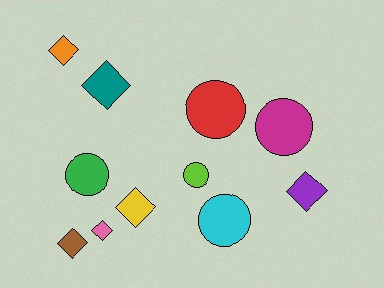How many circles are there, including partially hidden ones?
There are 5 circles.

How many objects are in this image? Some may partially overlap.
There are 11 objects.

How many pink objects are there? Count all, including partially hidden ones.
There is 1 pink object.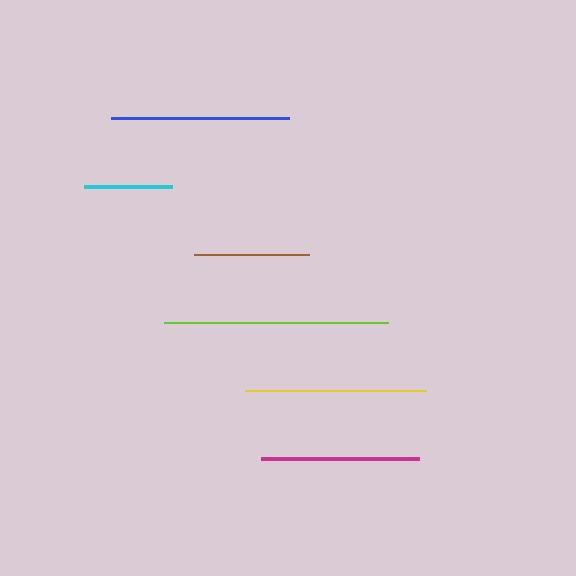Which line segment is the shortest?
The cyan line is the shortest at approximately 89 pixels.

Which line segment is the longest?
The lime line is the longest at approximately 224 pixels.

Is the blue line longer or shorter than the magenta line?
The blue line is longer than the magenta line.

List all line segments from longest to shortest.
From longest to shortest: lime, yellow, blue, magenta, brown, cyan.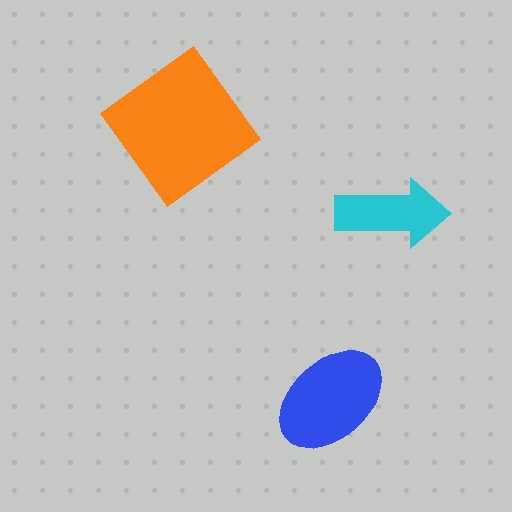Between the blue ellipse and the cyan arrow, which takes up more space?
The blue ellipse.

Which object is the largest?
The orange diamond.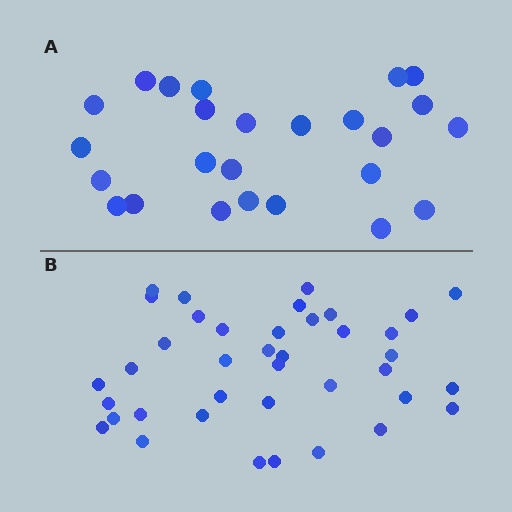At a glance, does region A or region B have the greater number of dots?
Region B (the bottom region) has more dots.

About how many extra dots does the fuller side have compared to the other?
Region B has approximately 15 more dots than region A.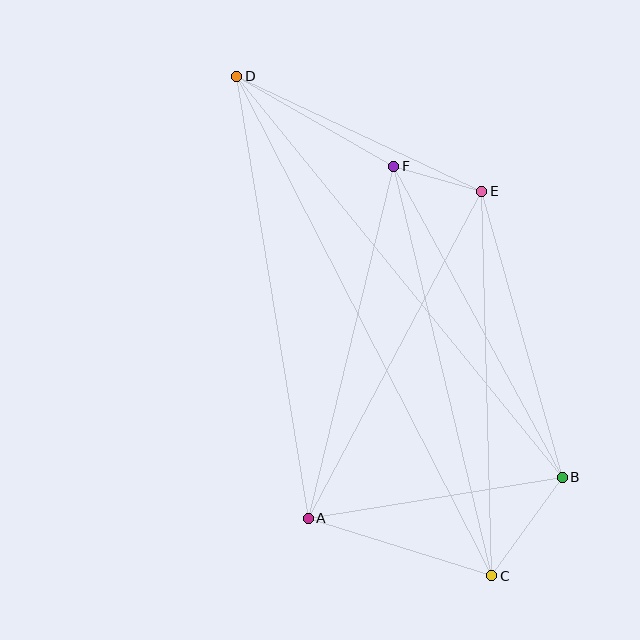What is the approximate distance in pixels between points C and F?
The distance between C and F is approximately 421 pixels.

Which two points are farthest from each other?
Points C and D are farthest from each other.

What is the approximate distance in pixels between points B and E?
The distance between B and E is approximately 297 pixels.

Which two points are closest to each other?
Points E and F are closest to each other.